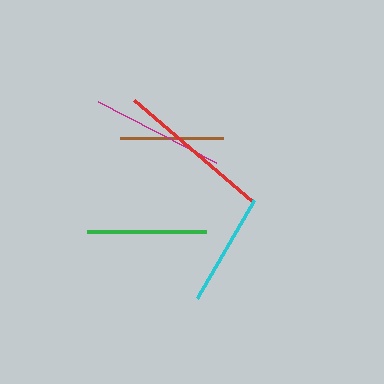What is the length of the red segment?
The red segment is approximately 155 pixels long.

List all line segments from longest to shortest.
From longest to shortest: red, magenta, green, cyan, brown.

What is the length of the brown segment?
The brown segment is approximately 103 pixels long.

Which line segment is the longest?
The red line is the longest at approximately 155 pixels.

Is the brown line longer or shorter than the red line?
The red line is longer than the brown line.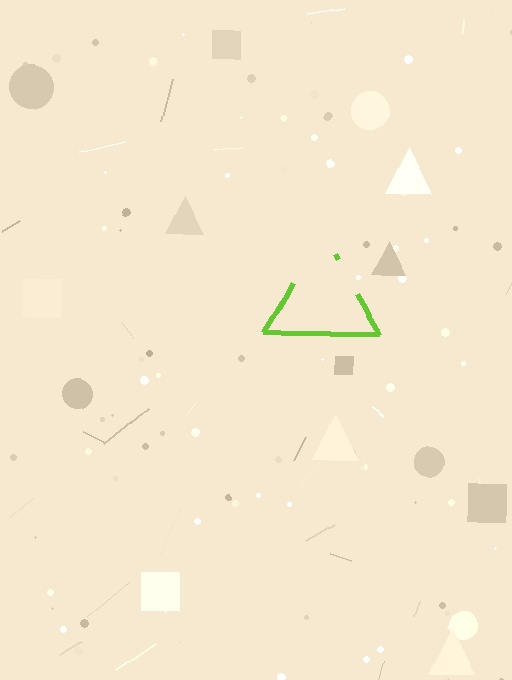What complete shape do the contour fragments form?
The contour fragments form a triangle.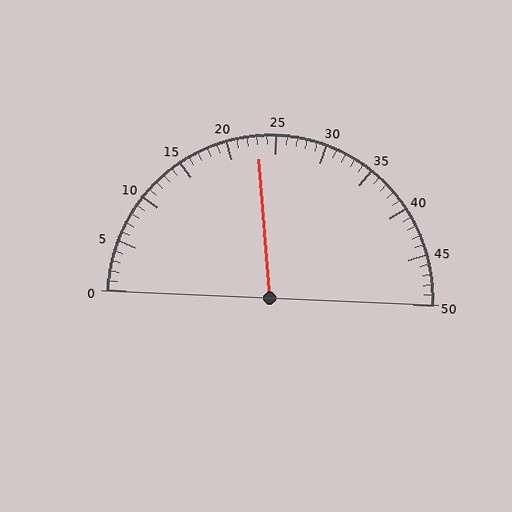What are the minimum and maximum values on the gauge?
The gauge ranges from 0 to 50.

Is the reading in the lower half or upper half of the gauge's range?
The reading is in the lower half of the range (0 to 50).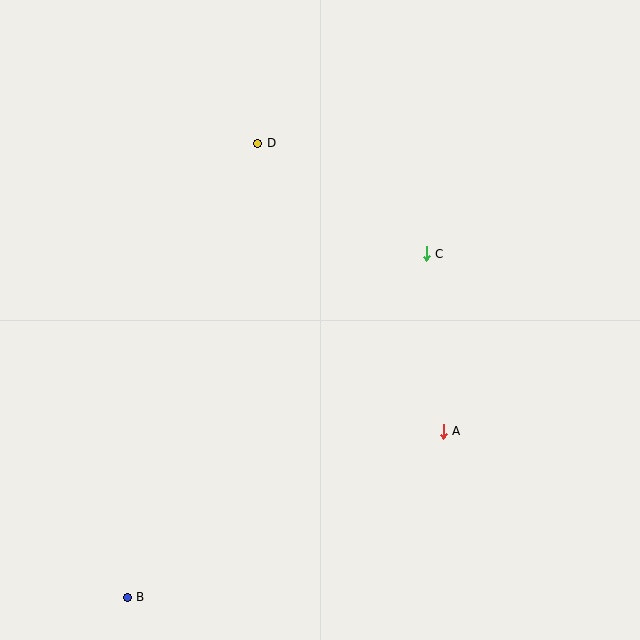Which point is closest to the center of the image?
Point C at (426, 254) is closest to the center.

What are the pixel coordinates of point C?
Point C is at (426, 254).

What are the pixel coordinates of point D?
Point D is at (258, 143).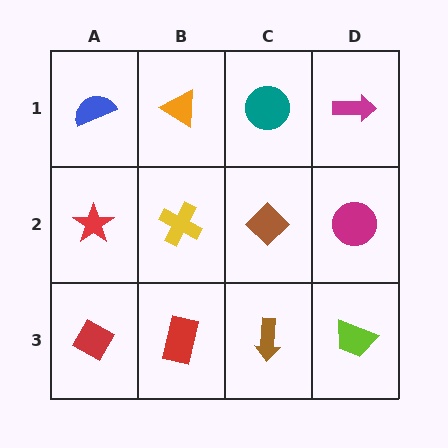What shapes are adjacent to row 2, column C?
A teal circle (row 1, column C), a brown arrow (row 3, column C), a yellow cross (row 2, column B), a magenta circle (row 2, column D).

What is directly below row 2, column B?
A red rectangle.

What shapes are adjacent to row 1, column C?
A brown diamond (row 2, column C), an orange triangle (row 1, column B), a magenta arrow (row 1, column D).